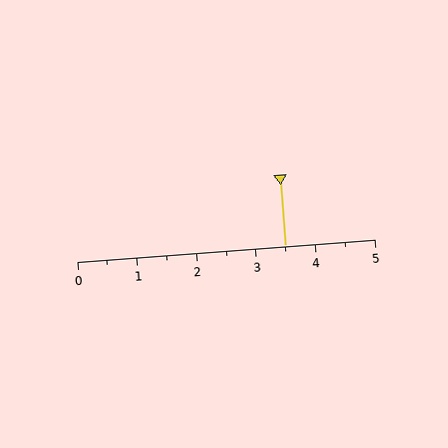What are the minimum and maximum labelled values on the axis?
The axis runs from 0 to 5.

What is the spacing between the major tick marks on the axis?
The major ticks are spaced 1 apart.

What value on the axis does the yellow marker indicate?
The marker indicates approximately 3.5.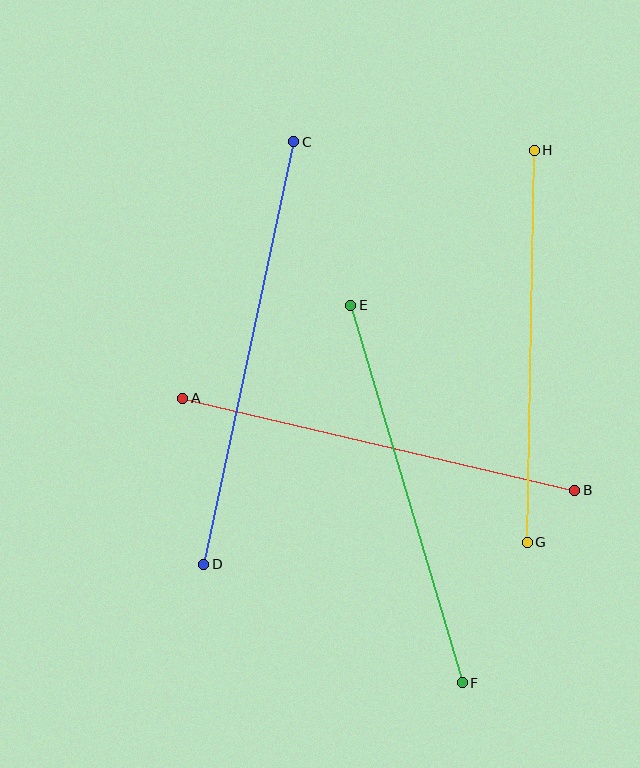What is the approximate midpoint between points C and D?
The midpoint is at approximately (249, 353) pixels.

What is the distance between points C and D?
The distance is approximately 432 pixels.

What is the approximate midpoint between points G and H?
The midpoint is at approximately (531, 346) pixels.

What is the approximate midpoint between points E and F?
The midpoint is at approximately (407, 494) pixels.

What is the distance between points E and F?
The distance is approximately 393 pixels.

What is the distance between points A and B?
The distance is approximately 403 pixels.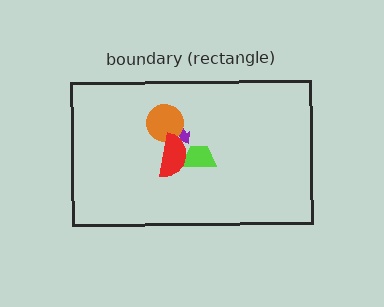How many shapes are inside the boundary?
4 inside, 0 outside.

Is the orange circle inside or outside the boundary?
Inside.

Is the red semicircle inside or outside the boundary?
Inside.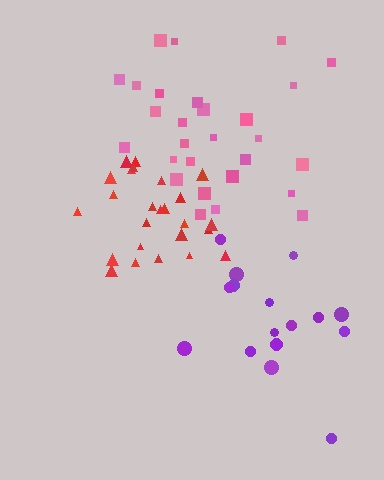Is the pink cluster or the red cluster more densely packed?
Red.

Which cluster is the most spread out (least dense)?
Purple.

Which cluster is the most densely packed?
Red.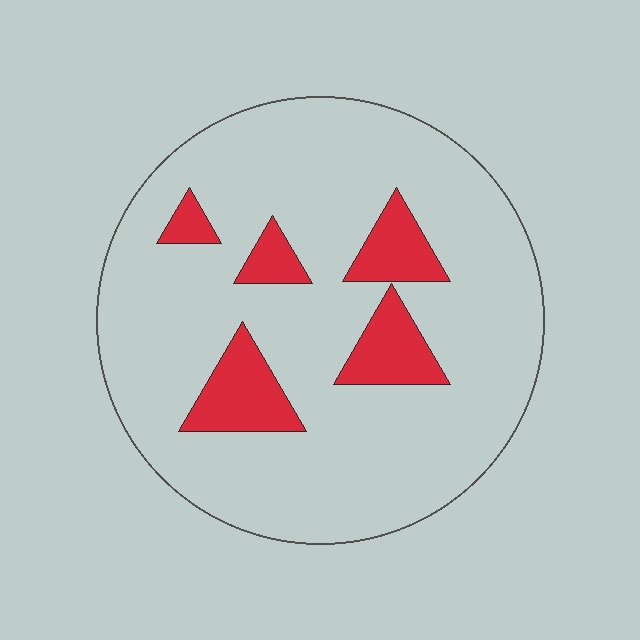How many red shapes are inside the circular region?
5.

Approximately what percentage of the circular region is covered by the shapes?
Approximately 15%.